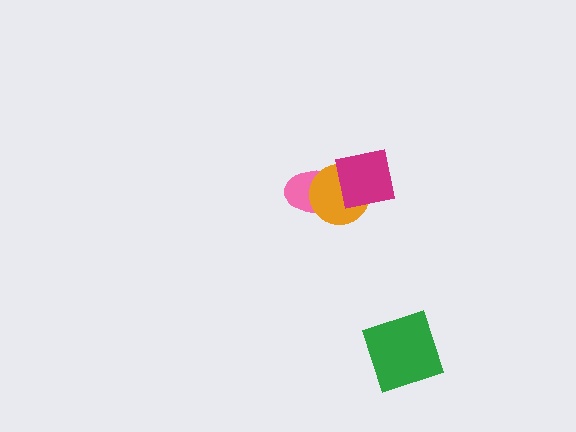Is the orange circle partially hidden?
Yes, it is partially covered by another shape.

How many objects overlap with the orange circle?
2 objects overlap with the orange circle.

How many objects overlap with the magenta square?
2 objects overlap with the magenta square.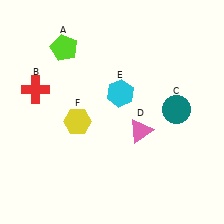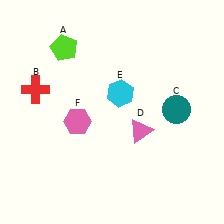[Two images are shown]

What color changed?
The hexagon (F) changed from yellow in Image 1 to pink in Image 2.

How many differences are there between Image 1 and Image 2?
There is 1 difference between the two images.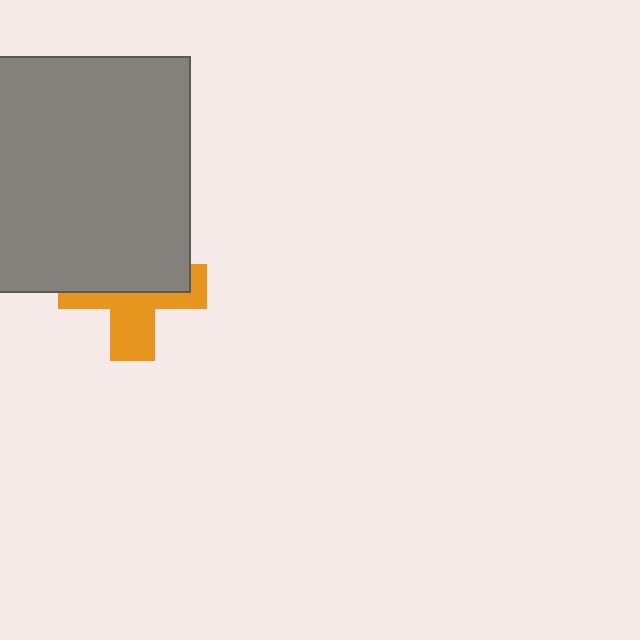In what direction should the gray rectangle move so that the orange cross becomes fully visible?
The gray rectangle should move up. That is the shortest direction to clear the overlap and leave the orange cross fully visible.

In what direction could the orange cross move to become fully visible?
The orange cross could move down. That would shift it out from behind the gray rectangle entirely.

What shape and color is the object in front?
The object in front is a gray rectangle.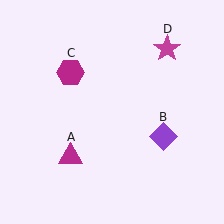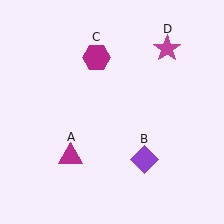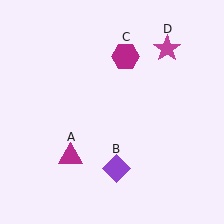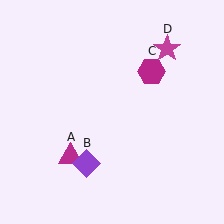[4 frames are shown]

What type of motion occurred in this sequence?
The purple diamond (object B), magenta hexagon (object C) rotated clockwise around the center of the scene.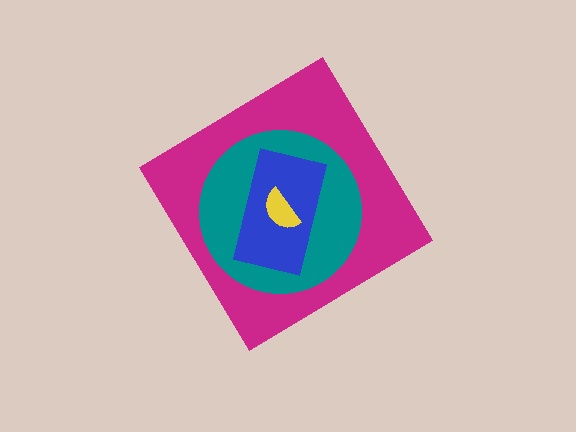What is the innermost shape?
The yellow semicircle.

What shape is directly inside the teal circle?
The blue rectangle.